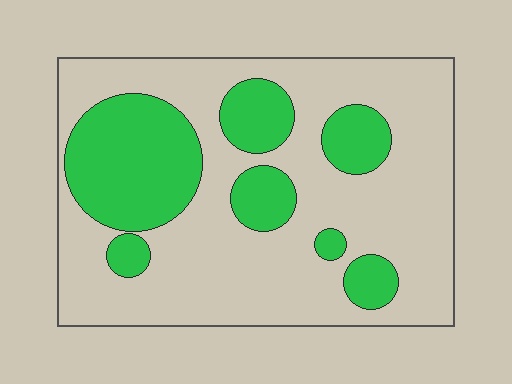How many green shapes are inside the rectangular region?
7.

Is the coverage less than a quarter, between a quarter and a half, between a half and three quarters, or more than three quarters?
Between a quarter and a half.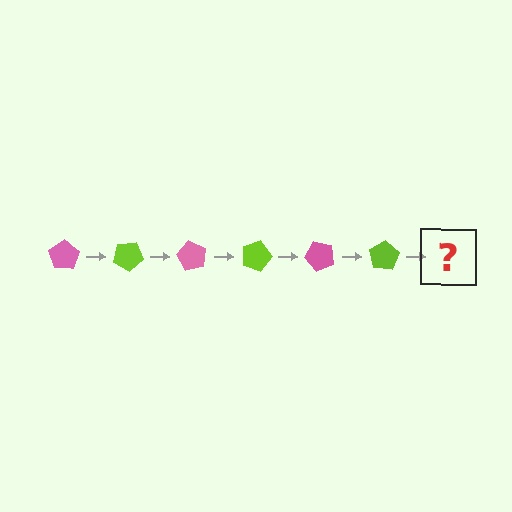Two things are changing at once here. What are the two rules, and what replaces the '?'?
The two rules are that it rotates 30 degrees each step and the color cycles through pink and lime. The '?' should be a pink pentagon, rotated 180 degrees from the start.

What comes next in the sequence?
The next element should be a pink pentagon, rotated 180 degrees from the start.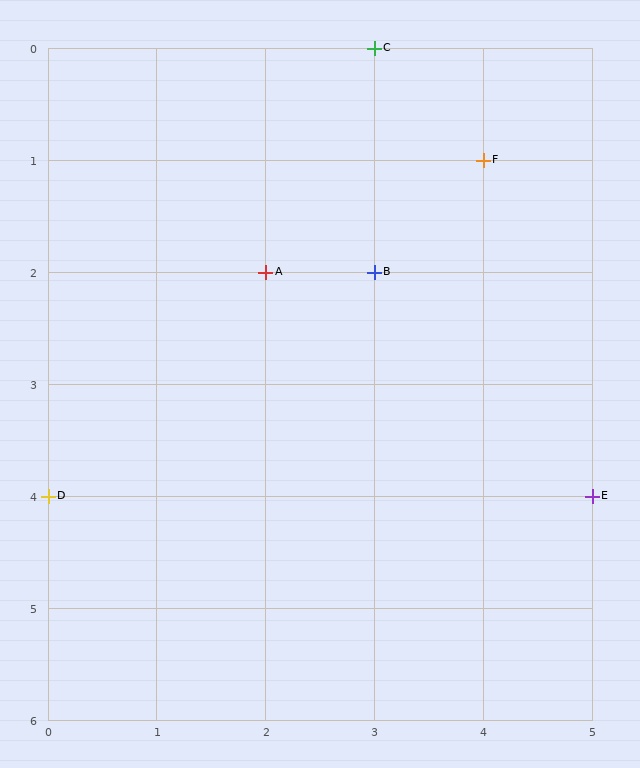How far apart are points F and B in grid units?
Points F and B are 1 column and 1 row apart (about 1.4 grid units diagonally).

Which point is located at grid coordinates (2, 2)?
Point A is at (2, 2).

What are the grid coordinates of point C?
Point C is at grid coordinates (3, 0).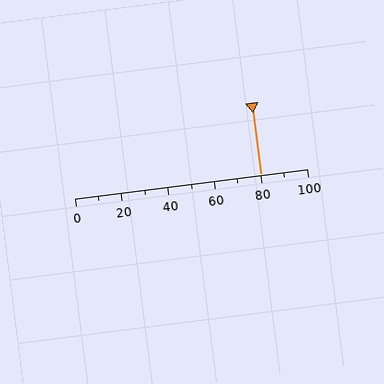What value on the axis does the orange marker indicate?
The marker indicates approximately 80.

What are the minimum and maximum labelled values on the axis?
The axis runs from 0 to 100.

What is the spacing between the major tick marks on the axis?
The major ticks are spaced 20 apart.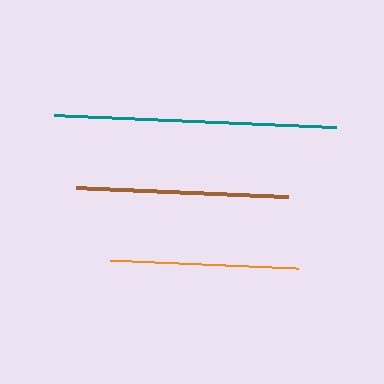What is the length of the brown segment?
The brown segment is approximately 212 pixels long.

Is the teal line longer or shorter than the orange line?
The teal line is longer than the orange line.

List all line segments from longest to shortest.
From longest to shortest: teal, brown, orange.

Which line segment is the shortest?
The orange line is the shortest at approximately 188 pixels.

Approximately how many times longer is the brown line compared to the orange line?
The brown line is approximately 1.1 times the length of the orange line.